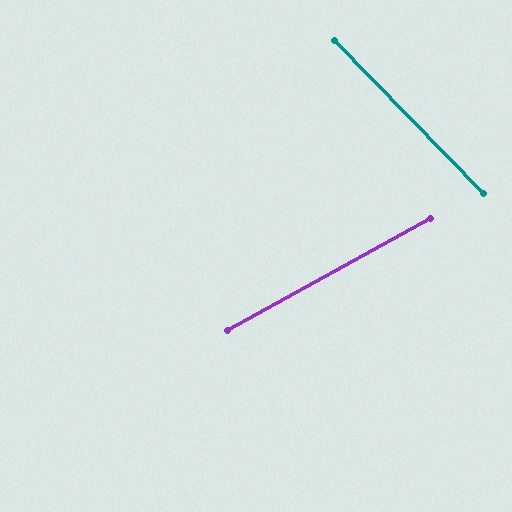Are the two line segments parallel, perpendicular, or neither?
Neither parallel nor perpendicular — they differ by about 75°.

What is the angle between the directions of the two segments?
Approximately 75 degrees.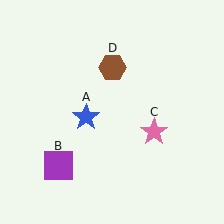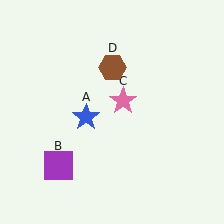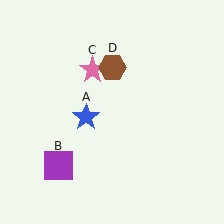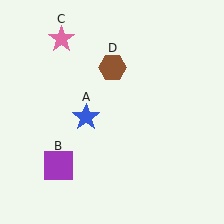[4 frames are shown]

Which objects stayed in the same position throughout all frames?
Blue star (object A) and purple square (object B) and brown hexagon (object D) remained stationary.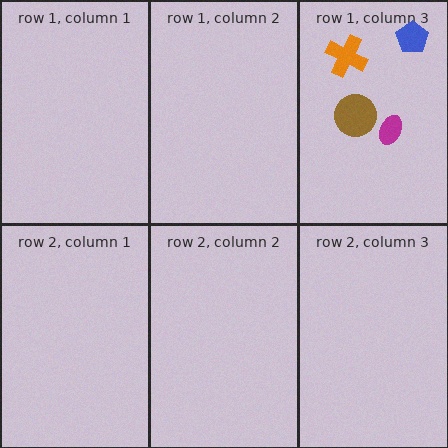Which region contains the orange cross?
The row 1, column 3 region.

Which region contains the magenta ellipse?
The row 1, column 3 region.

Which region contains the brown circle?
The row 1, column 3 region.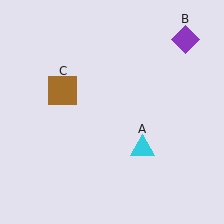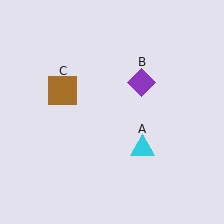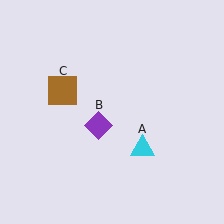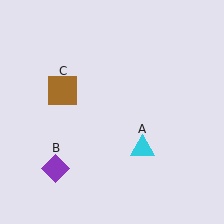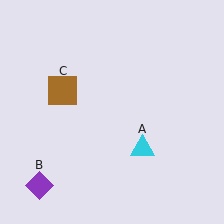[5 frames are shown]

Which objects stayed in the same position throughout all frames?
Cyan triangle (object A) and brown square (object C) remained stationary.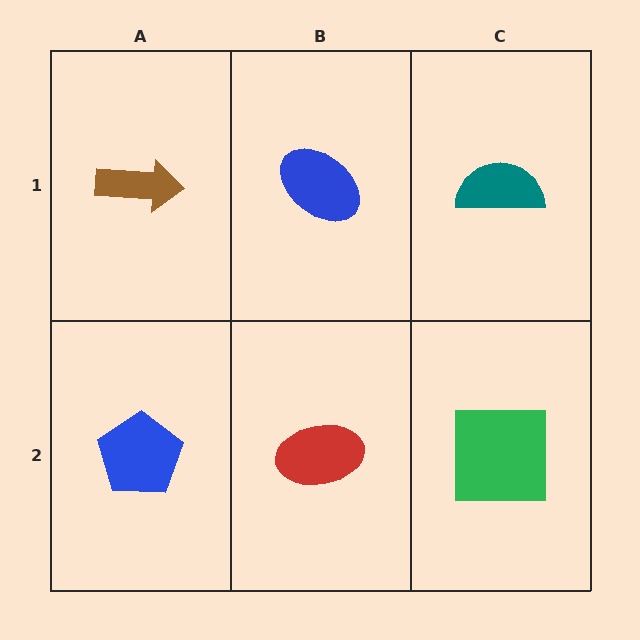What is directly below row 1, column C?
A green square.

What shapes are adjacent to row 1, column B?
A red ellipse (row 2, column B), a brown arrow (row 1, column A), a teal semicircle (row 1, column C).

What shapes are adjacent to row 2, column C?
A teal semicircle (row 1, column C), a red ellipse (row 2, column B).